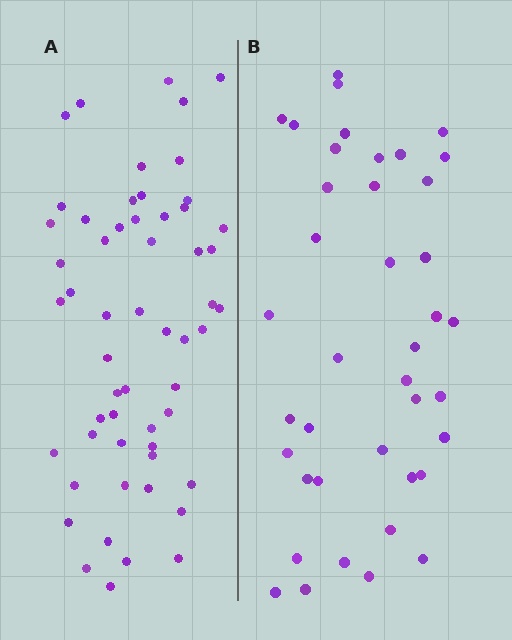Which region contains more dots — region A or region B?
Region A (the left region) has more dots.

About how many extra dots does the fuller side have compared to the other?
Region A has approximately 15 more dots than region B.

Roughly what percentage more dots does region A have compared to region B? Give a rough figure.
About 40% more.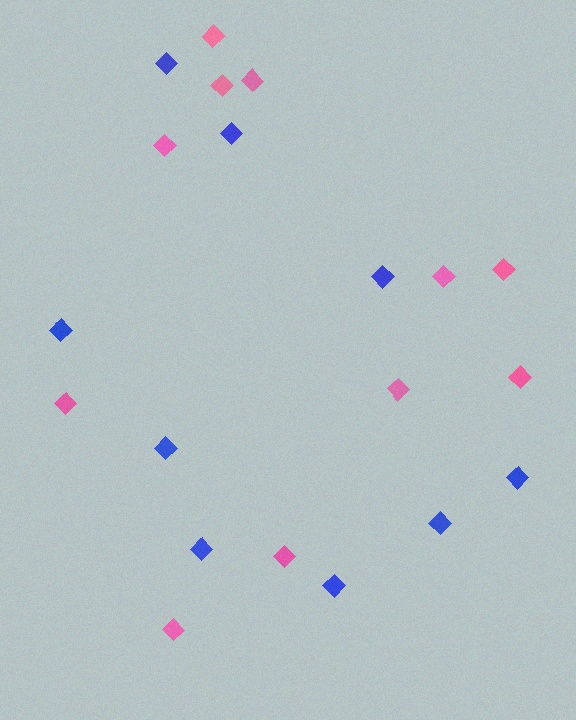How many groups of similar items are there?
There are 2 groups: one group of blue diamonds (9) and one group of pink diamonds (11).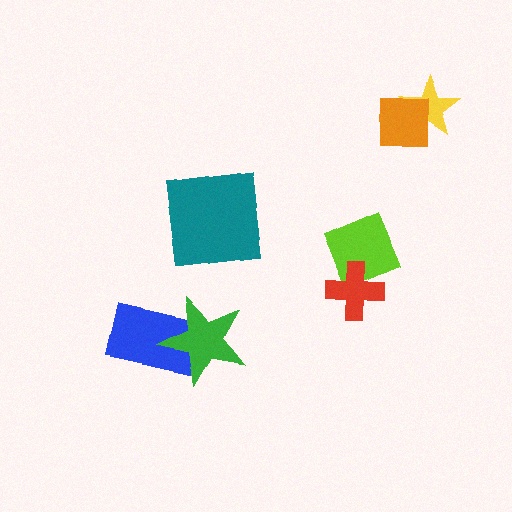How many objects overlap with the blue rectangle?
1 object overlaps with the blue rectangle.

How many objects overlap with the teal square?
0 objects overlap with the teal square.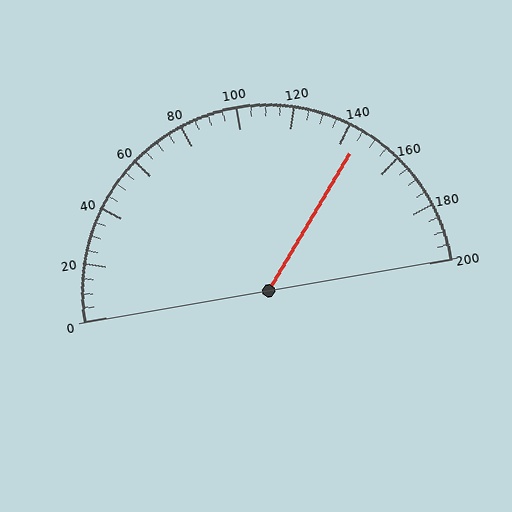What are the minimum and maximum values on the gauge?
The gauge ranges from 0 to 200.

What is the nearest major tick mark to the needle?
The nearest major tick mark is 140.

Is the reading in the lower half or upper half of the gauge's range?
The reading is in the upper half of the range (0 to 200).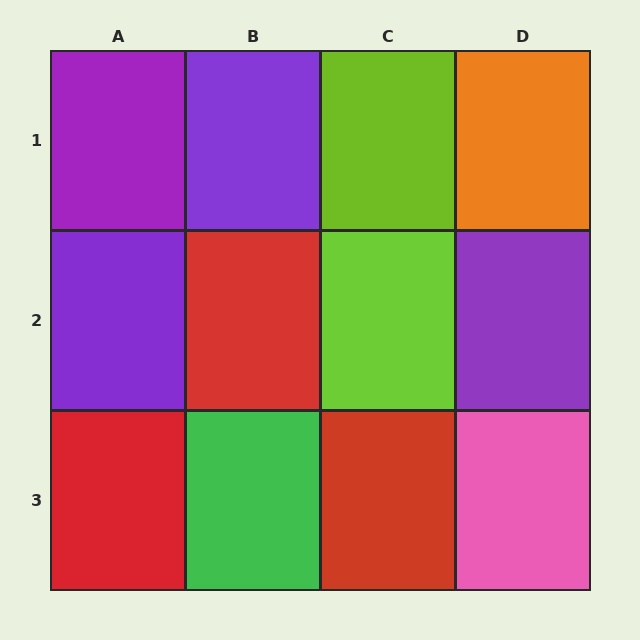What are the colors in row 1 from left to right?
Purple, purple, lime, orange.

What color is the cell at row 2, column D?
Purple.